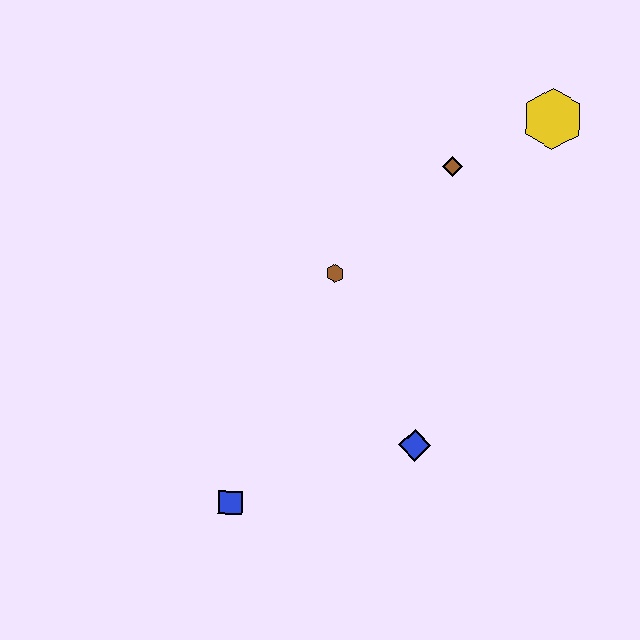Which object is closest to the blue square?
The blue diamond is closest to the blue square.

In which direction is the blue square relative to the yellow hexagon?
The blue square is below the yellow hexagon.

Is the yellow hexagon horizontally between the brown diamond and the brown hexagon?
No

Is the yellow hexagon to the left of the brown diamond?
No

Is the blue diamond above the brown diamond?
No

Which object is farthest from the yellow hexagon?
The blue square is farthest from the yellow hexagon.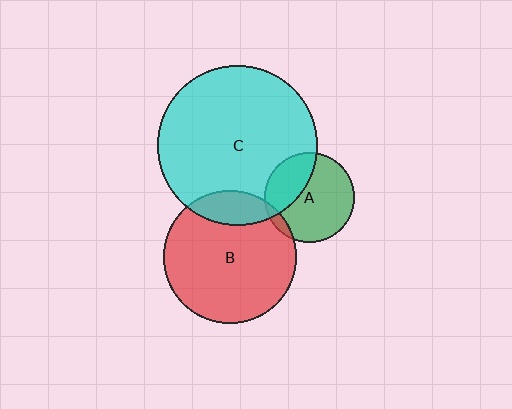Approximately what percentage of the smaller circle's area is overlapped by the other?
Approximately 15%.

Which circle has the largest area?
Circle C (cyan).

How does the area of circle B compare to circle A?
Approximately 2.2 times.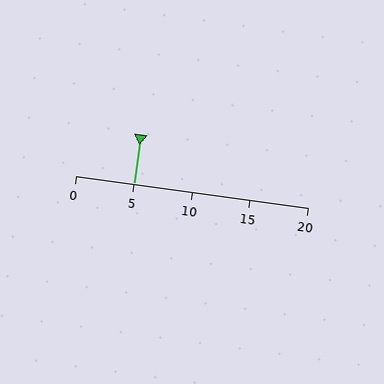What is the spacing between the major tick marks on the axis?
The major ticks are spaced 5 apart.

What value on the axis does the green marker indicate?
The marker indicates approximately 5.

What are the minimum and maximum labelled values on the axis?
The axis runs from 0 to 20.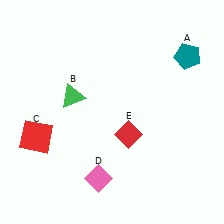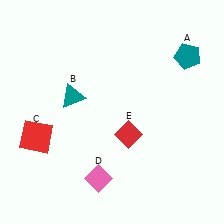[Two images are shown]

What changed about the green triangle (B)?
In Image 1, B is green. In Image 2, it changed to teal.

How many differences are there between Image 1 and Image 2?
There is 1 difference between the two images.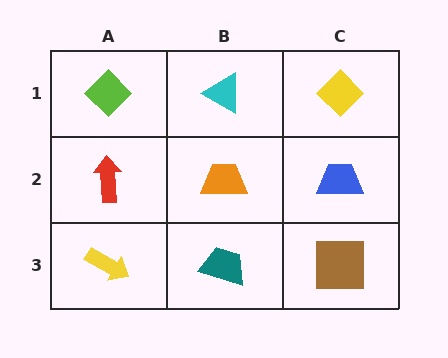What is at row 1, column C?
A yellow diamond.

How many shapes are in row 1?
3 shapes.